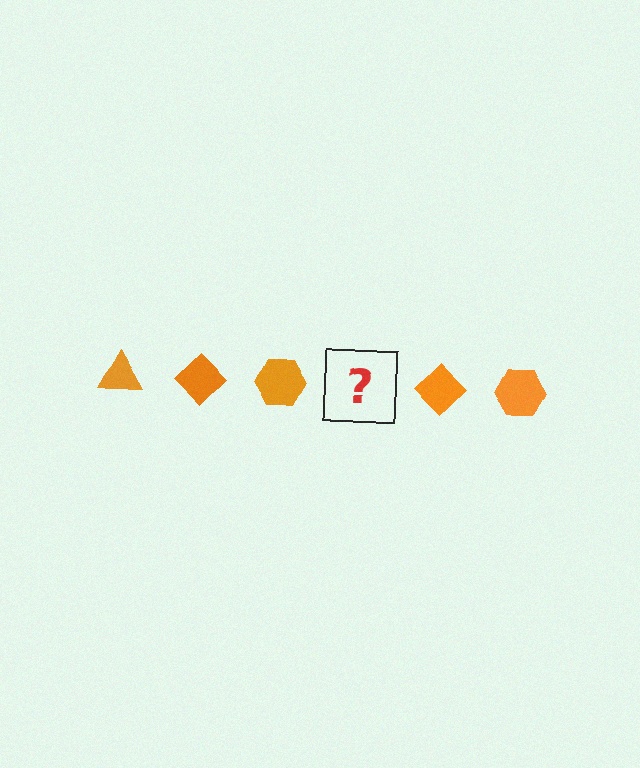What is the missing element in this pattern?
The missing element is an orange triangle.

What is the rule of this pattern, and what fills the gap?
The rule is that the pattern cycles through triangle, diamond, hexagon shapes in orange. The gap should be filled with an orange triangle.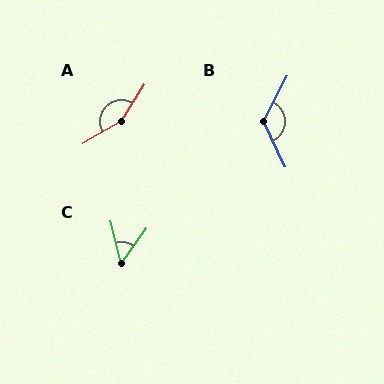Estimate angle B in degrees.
Approximately 128 degrees.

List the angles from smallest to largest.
C (49°), B (128°), A (153°).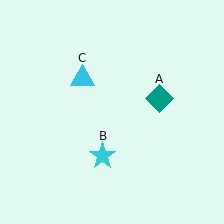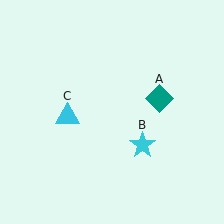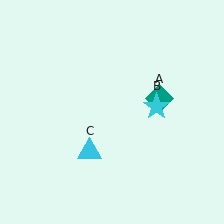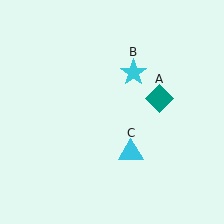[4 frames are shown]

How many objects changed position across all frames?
2 objects changed position: cyan star (object B), cyan triangle (object C).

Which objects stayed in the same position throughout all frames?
Teal diamond (object A) remained stationary.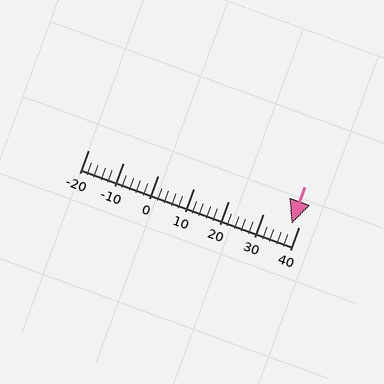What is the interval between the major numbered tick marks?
The major tick marks are spaced 10 units apart.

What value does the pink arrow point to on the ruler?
The pink arrow points to approximately 38.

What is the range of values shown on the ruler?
The ruler shows values from -20 to 40.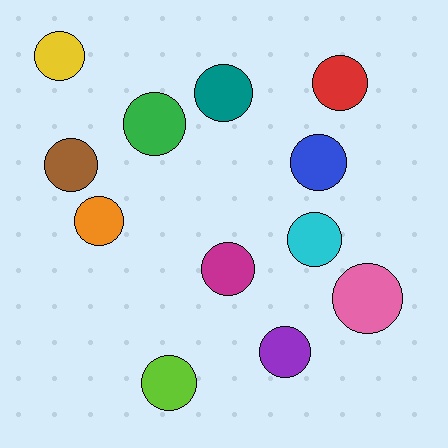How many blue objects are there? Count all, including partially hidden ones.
There is 1 blue object.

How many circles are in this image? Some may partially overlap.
There are 12 circles.